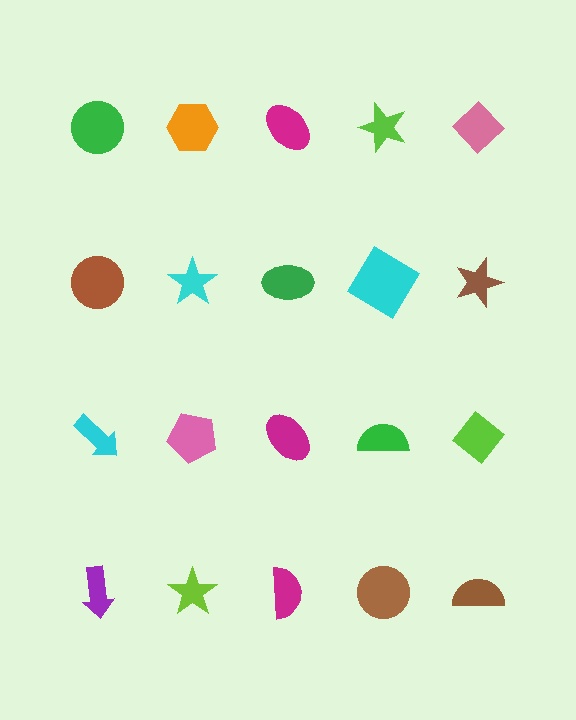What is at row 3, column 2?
A pink pentagon.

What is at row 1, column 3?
A magenta ellipse.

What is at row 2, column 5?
A brown star.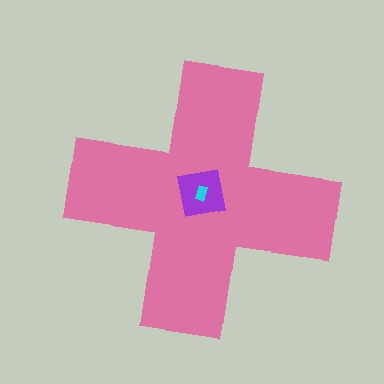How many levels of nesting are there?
3.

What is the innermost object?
The cyan rectangle.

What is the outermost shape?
The pink cross.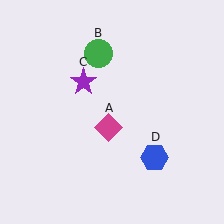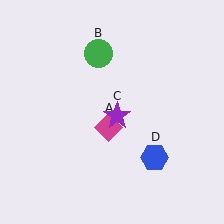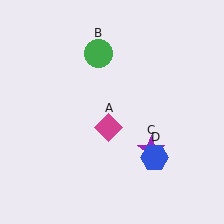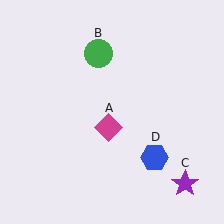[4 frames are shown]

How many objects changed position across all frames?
1 object changed position: purple star (object C).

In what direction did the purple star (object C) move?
The purple star (object C) moved down and to the right.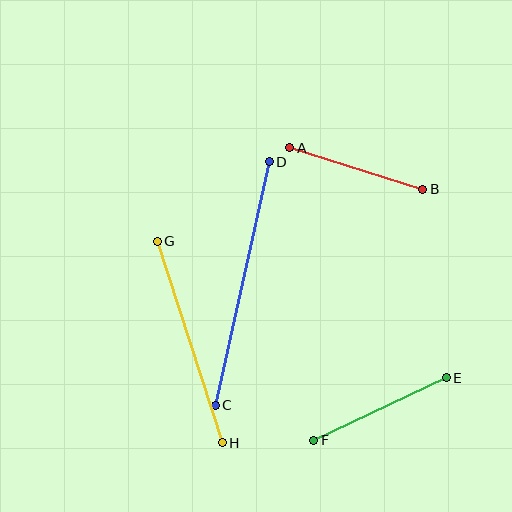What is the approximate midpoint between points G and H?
The midpoint is at approximately (190, 342) pixels.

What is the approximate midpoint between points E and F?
The midpoint is at approximately (380, 409) pixels.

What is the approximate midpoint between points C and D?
The midpoint is at approximately (242, 284) pixels.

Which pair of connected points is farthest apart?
Points C and D are farthest apart.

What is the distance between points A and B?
The distance is approximately 139 pixels.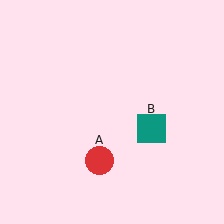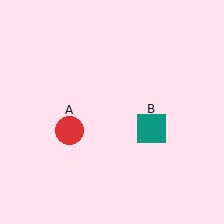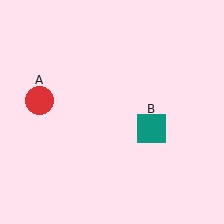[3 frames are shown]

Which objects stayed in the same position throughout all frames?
Teal square (object B) remained stationary.